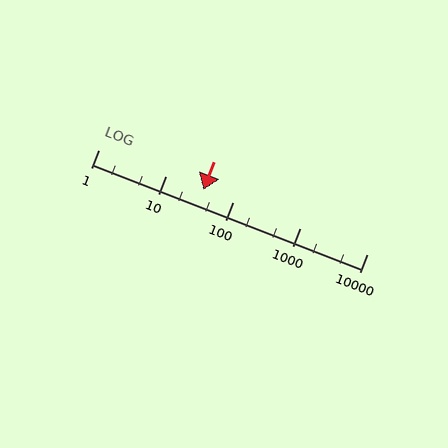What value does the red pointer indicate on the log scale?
The pointer indicates approximately 36.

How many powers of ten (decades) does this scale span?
The scale spans 4 decades, from 1 to 10000.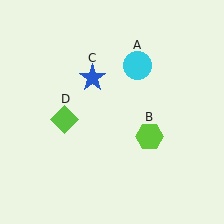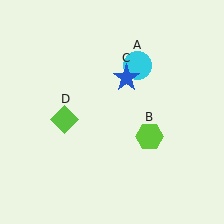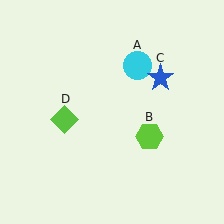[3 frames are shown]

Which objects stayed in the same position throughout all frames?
Cyan circle (object A) and lime hexagon (object B) and lime diamond (object D) remained stationary.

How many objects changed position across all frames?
1 object changed position: blue star (object C).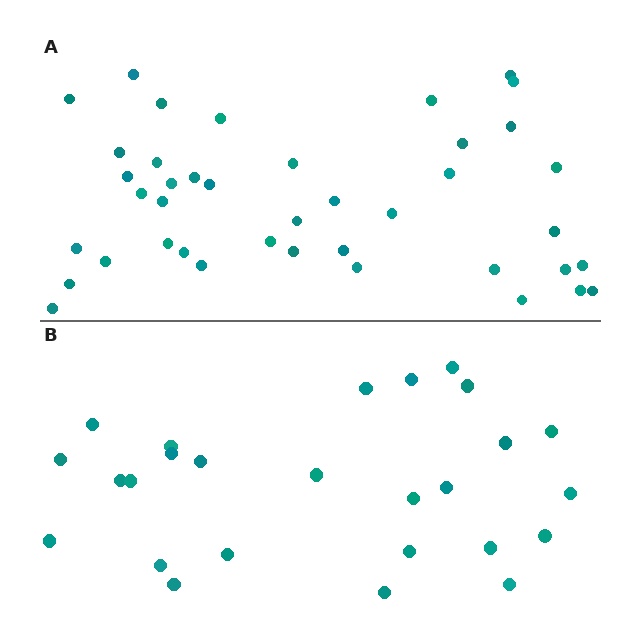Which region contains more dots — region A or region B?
Region A (the top region) has more dots.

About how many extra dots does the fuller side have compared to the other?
Region A has approximately 15 more dots than region B.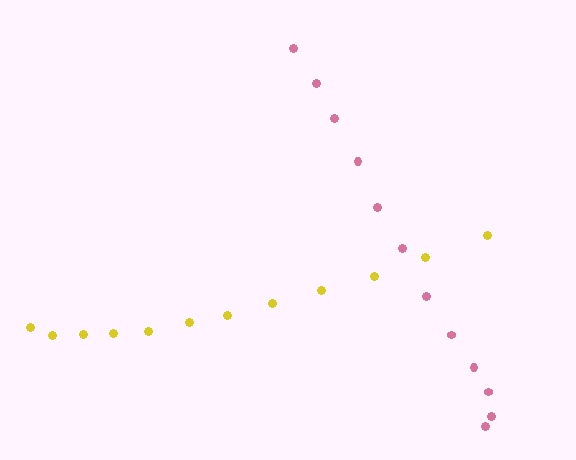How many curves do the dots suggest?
There are 2 distinct paths.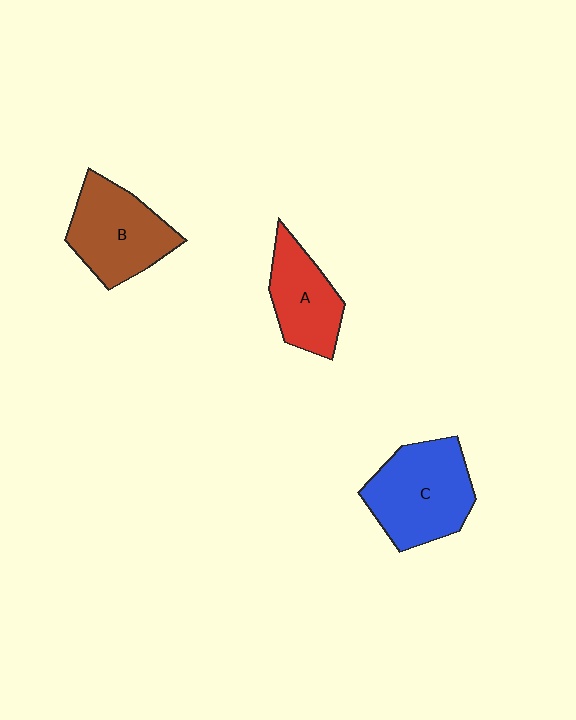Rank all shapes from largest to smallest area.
From largest to smallest: C (blue), B (brown), A (red).